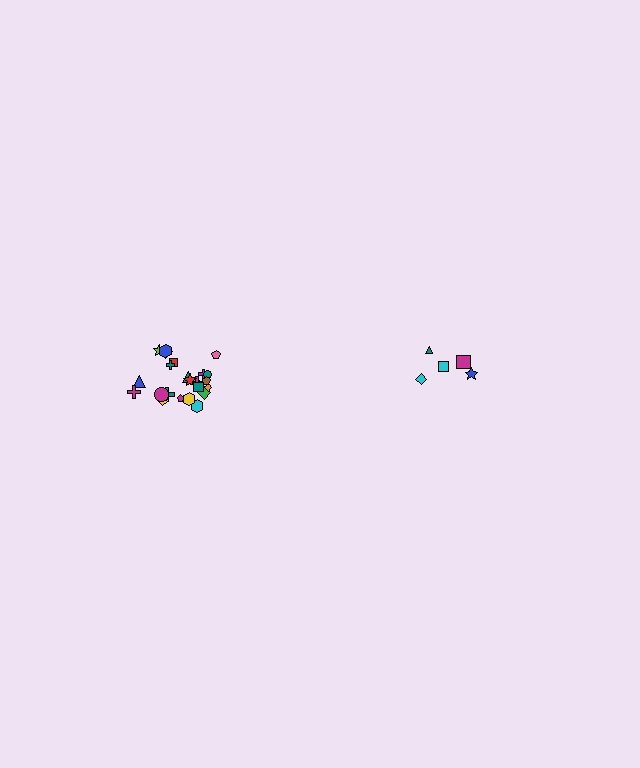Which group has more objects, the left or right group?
The left group.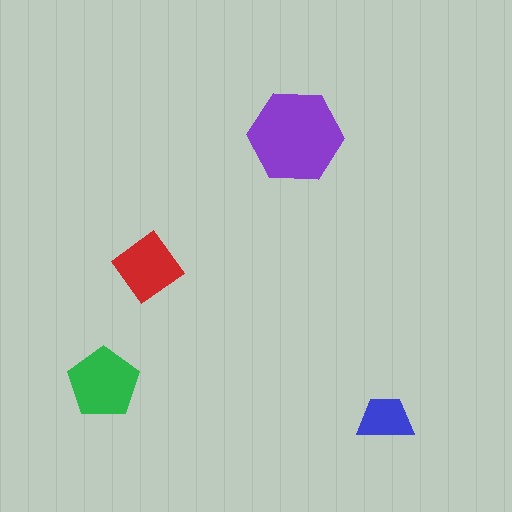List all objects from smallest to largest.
The blue trapezoid, the red diamond, the green pentagon, the purple hexagon.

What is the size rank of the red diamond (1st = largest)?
3rd.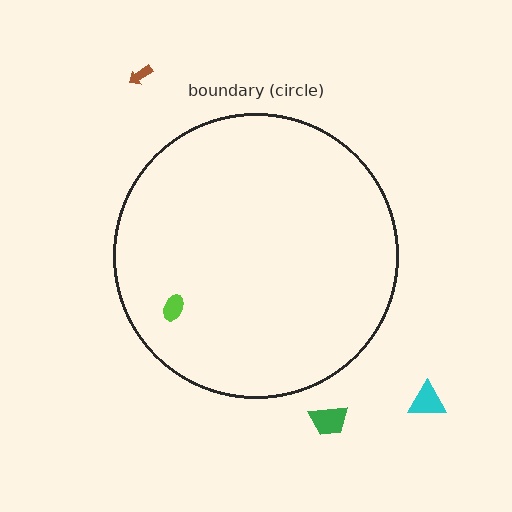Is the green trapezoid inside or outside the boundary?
Outside.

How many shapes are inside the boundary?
1 inside, 3 outside.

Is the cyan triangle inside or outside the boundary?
Outside.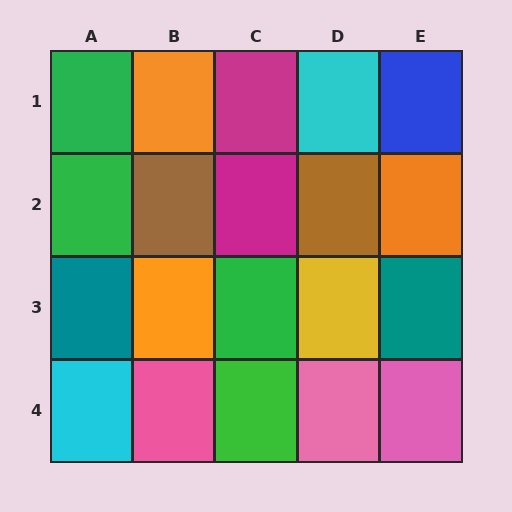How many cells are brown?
2 cells are brown.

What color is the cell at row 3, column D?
Yellow.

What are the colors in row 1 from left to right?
Green, orange, magenta, cyan, blue.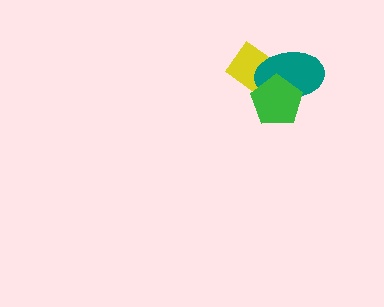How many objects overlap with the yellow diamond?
2 objects overlap with the yellow diamond.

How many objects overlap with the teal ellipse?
2 objects overlap with the teal ellipse.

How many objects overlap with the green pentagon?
2 objects overlap with the green pentagon.